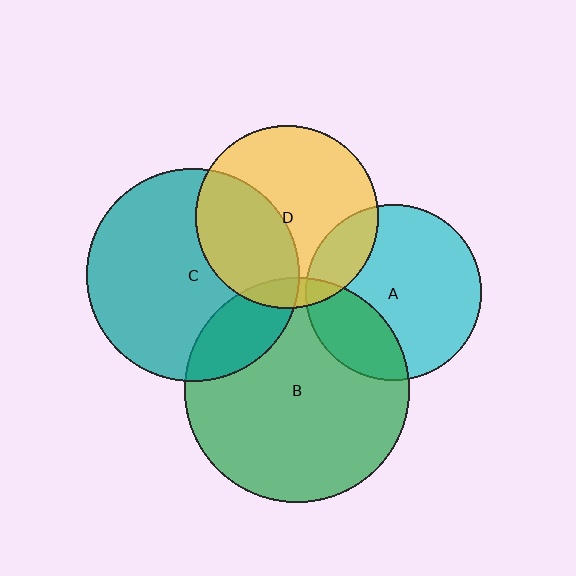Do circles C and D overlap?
Yes.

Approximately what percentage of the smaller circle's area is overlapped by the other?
Approximately 40%.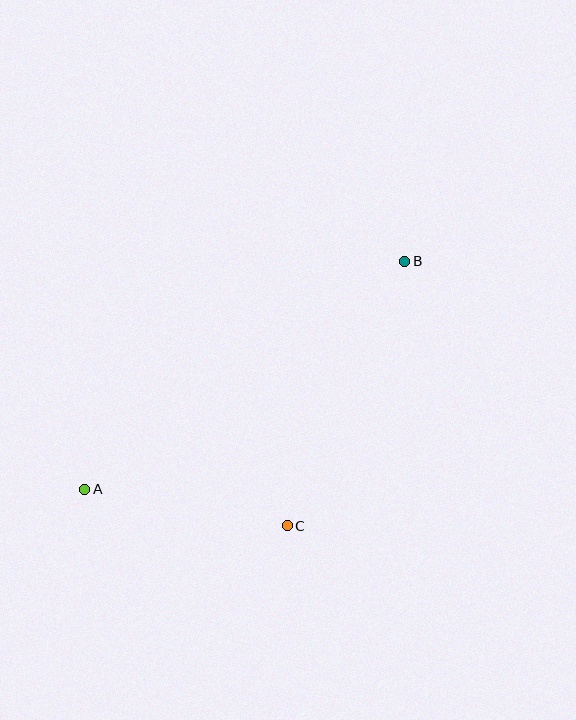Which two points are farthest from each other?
Points A and B are farthest from each other.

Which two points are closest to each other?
Points A and C are closest to each other.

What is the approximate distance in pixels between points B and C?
The distance between B and C is approximately 289 pixels.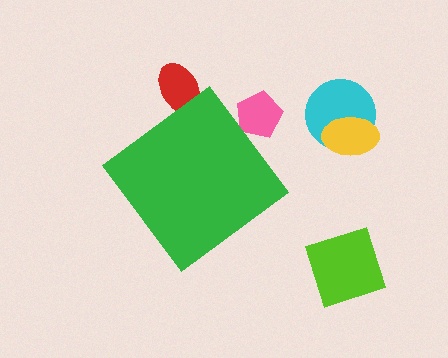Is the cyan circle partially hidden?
No, the cyan circle is fully visible.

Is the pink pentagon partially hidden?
Yes, the pink pentagon is partially hidden behind the green diamond.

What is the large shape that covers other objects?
A green diamond.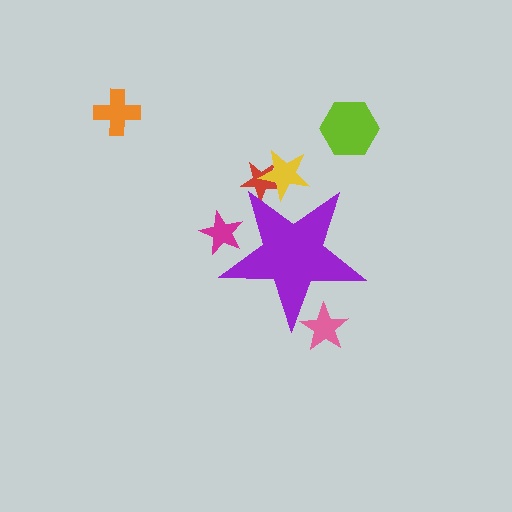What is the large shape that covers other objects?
A purple star.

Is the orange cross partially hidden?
No, the orange cross is fully visible.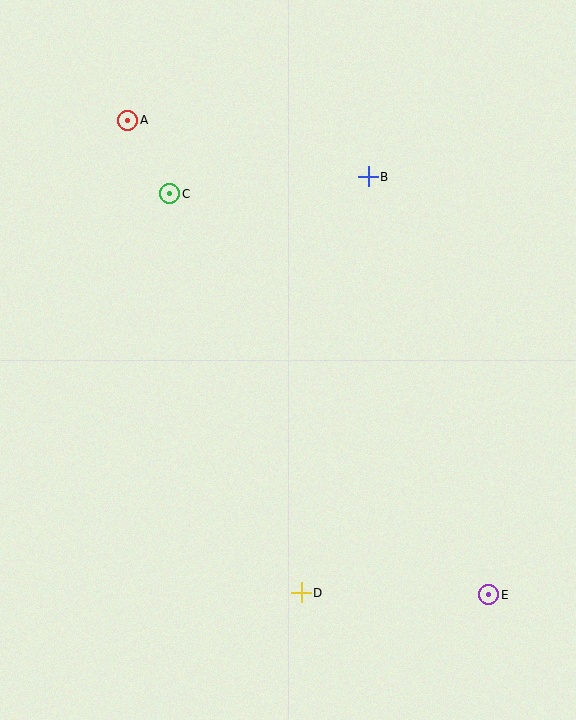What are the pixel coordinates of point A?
Point A is at (128, 120).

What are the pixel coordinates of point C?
Point C is at (170, 194).